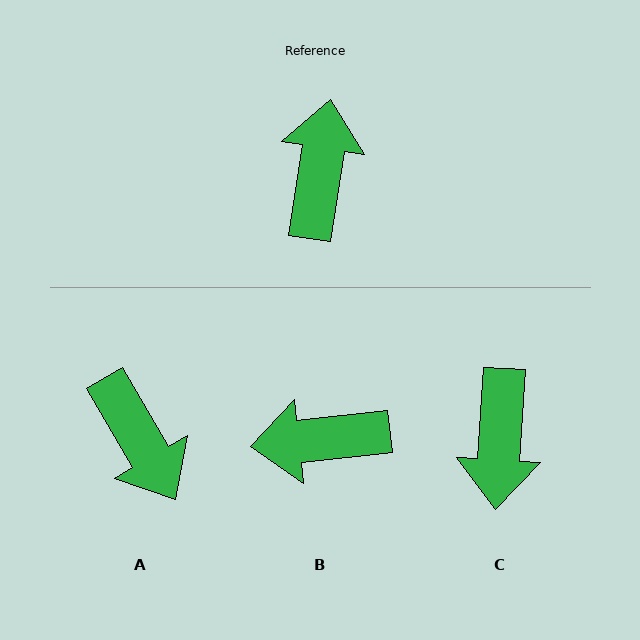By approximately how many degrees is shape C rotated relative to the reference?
Approximately 175 degrees clockwise.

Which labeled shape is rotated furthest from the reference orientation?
C, about 175 degrees away.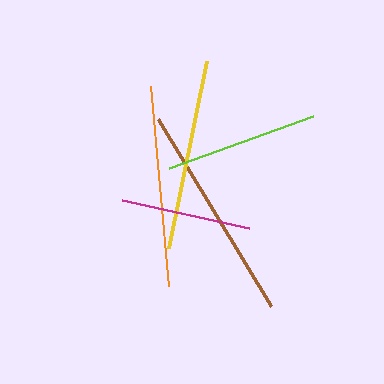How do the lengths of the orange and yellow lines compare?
The orange and yellow lines are approximately the same length.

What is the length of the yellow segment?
The yellow segment is approximately 191 pixels long.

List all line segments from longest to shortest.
From longest to shortest: brown, orange, yellow, lime, magenta.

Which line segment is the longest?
The brown line is the longest at approximately 219 pixels.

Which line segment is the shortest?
The magenta line is the shortest at approximately 130 pixels.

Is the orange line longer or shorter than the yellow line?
The orange line is longer than the yellow line.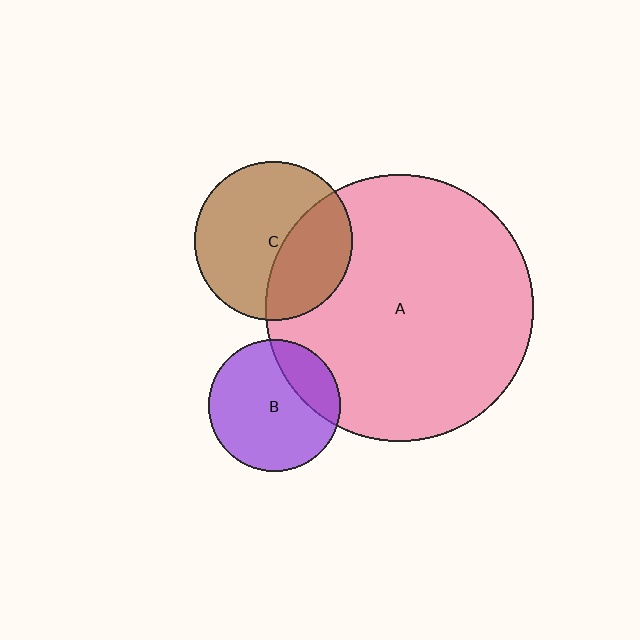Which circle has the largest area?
Circle A (pink).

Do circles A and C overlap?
Yes.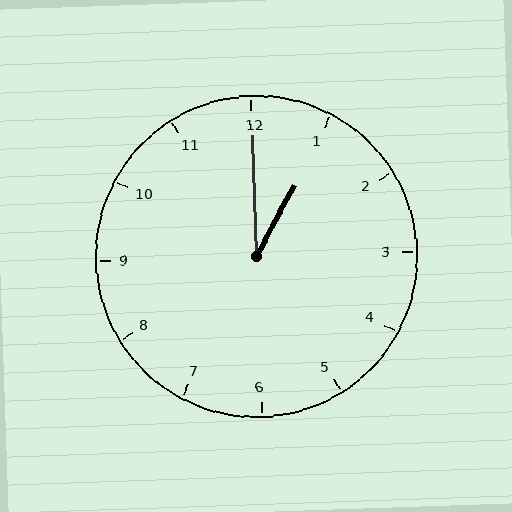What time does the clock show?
1:00.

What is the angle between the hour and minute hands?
Approximately 30 degrees.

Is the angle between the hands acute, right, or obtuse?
It is acute.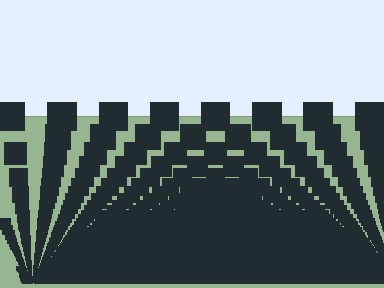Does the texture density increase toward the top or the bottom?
Density increases toward the bottom.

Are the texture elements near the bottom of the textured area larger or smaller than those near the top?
Smaller. The gradient is inverted — elements near the bottom are smaller and denser.